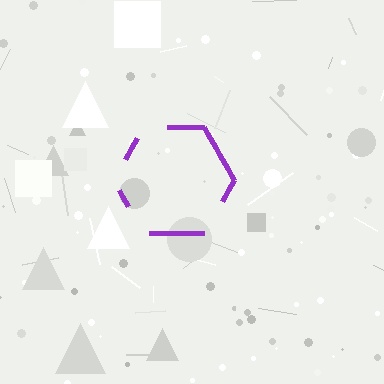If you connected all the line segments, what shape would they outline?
They would outline a hexagon.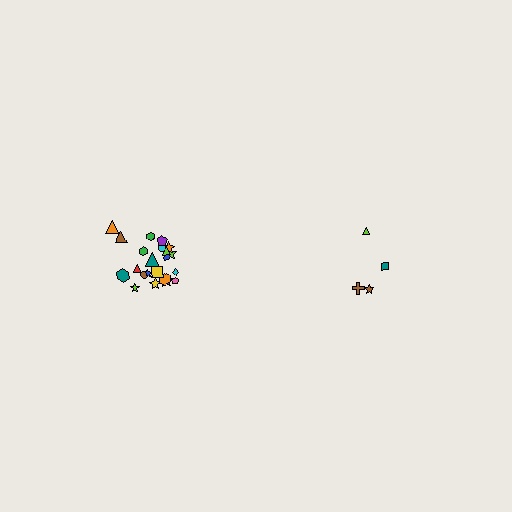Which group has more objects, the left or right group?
The left group.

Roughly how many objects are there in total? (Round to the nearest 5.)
Roughly 25 objects in total.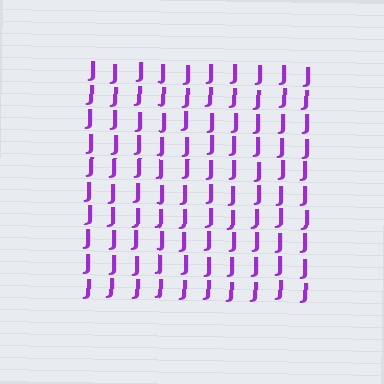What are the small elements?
The small elements are letter J's.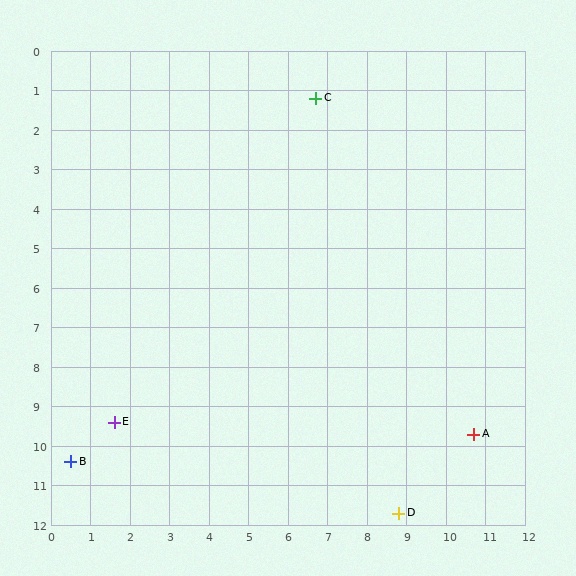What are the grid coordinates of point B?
Point B is at approximately (0.5, 10.4).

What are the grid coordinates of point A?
Point A is at approximately (10.7, 9.7).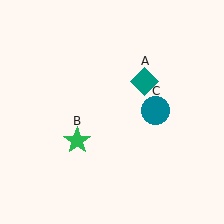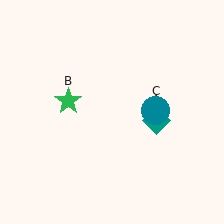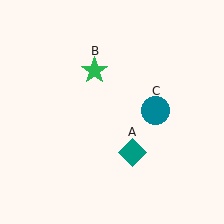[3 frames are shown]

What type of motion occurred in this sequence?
The teal diamond (object A), green star (object B) rotated clockwise around the center of the scene.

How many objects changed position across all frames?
2 objects changed position: teal diamond (object A), green star (object B).